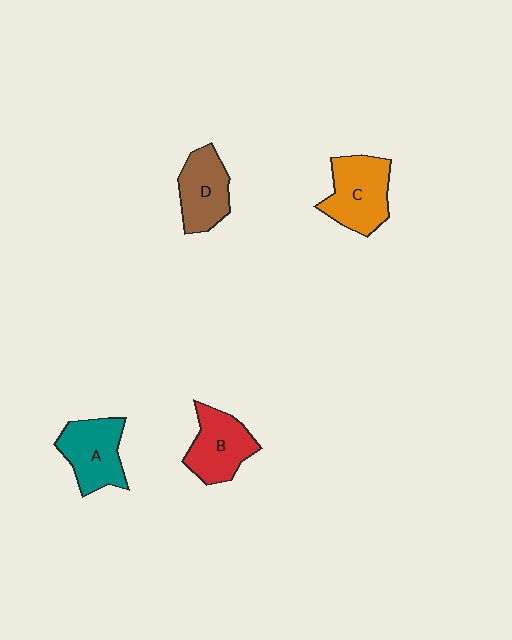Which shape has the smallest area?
Shape D (brown).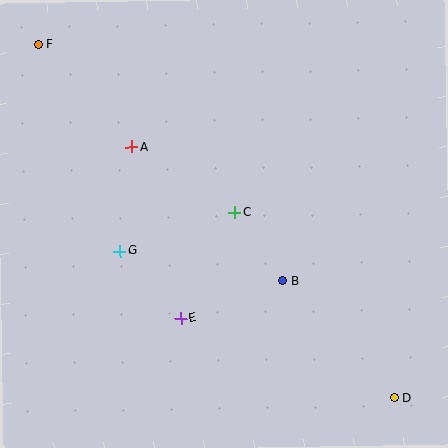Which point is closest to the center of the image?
Point C at (234, 212) is closest to the center.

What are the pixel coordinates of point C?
Point C is at (234, 212).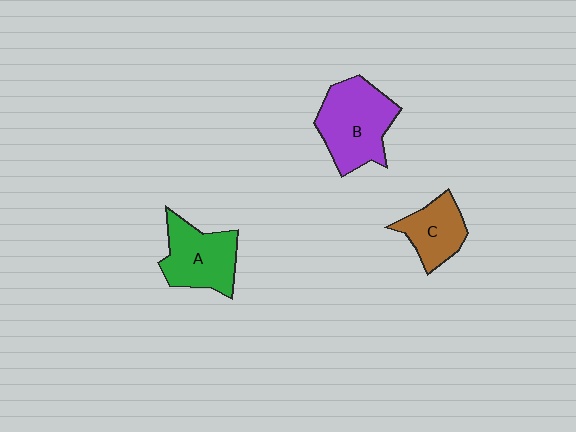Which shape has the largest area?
Shape B (purple).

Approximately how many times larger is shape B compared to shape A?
Approximately 1.2 times.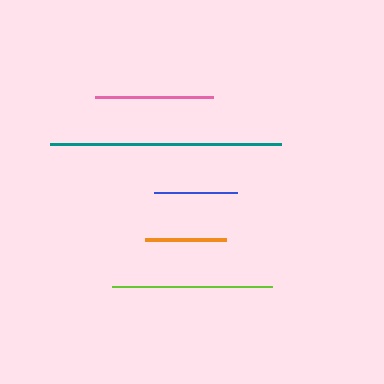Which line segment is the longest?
The teal line is the longest at approximately 231 pixels.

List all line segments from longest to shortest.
From longest to shortest: teal, lime, pink, blue, orange.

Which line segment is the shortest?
The orange line is the shortest at approximately 81 pixels.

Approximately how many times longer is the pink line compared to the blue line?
The pink line is approximately 1.4 times the length of the blue line.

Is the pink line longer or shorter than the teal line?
The teal line is longer than the pink line.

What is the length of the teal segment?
The teal segment is approximately 231 pixels long.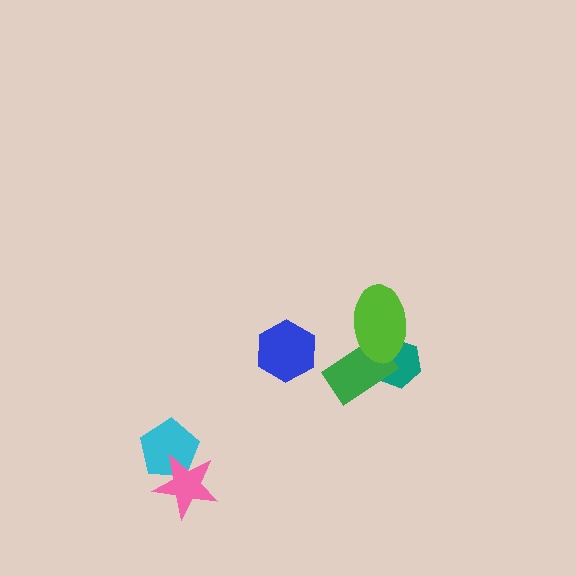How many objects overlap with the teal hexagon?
2 objects overlap with the teal hexagon.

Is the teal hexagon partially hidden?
Yes, it is partially covered by another shape.